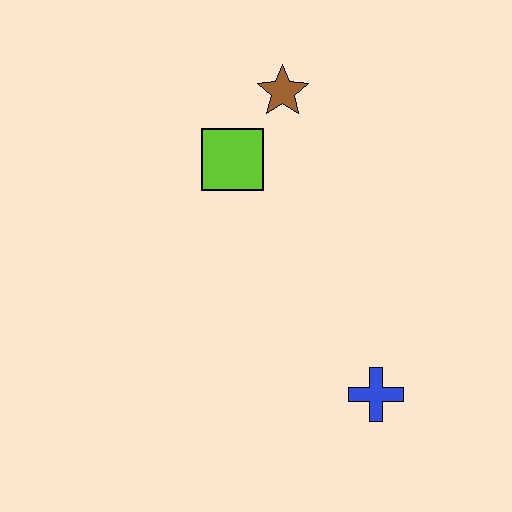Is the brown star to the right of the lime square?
Yes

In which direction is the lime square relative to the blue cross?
The lime square is above the blue cross.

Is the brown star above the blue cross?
Yes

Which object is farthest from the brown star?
The blue cross is farthest from the brown star.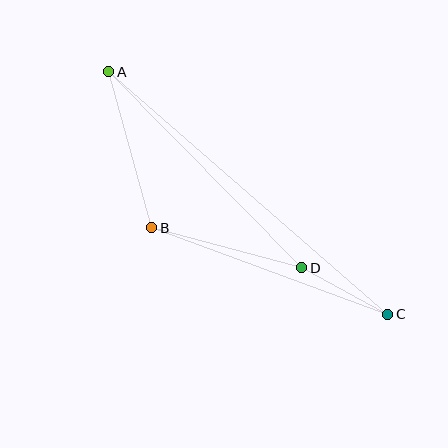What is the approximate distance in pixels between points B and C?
The distance between B and C is approximately 251 pixels.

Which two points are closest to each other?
Points C and D are closest to each other.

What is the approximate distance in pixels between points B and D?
The distance between B and D is approximately 155 pixels.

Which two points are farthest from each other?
Points A and C are farthest from each other.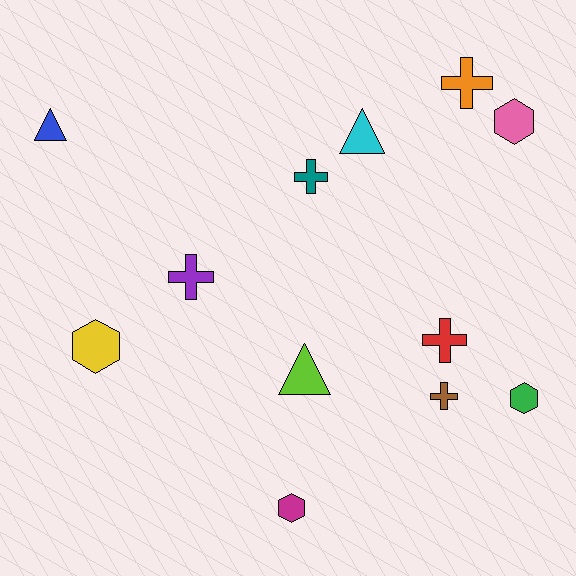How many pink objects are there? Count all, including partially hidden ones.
There is 1 pink object.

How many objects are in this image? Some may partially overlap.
There are 12 objects.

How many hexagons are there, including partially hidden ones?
There are 4 hexagons.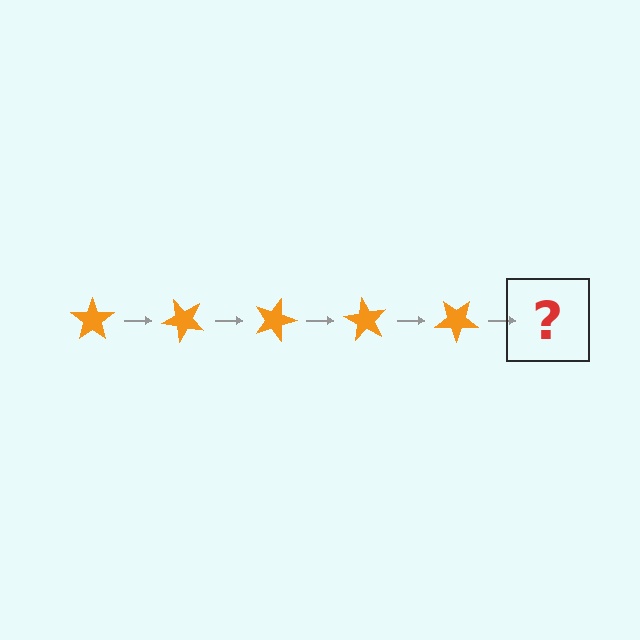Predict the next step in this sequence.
The next step is an orange star rotated 225 degrees.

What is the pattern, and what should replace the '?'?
The pattern is that the star rotates 45 degrees each step. The '?' should be an orange star rotated 225 degrees.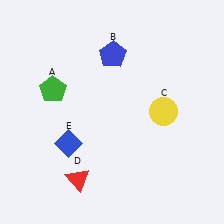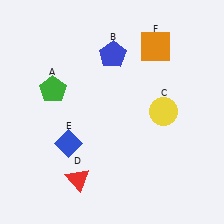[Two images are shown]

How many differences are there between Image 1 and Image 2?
There is 1 difference between the two images.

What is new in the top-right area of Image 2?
An orange square (F) was added in the top-right area of Image 2.